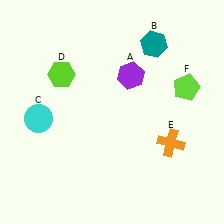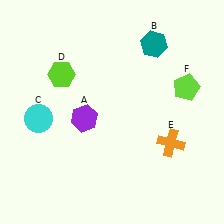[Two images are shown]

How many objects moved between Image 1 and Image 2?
1 object moved between the two images.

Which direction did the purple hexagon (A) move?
The purple hexagon (A) moved left.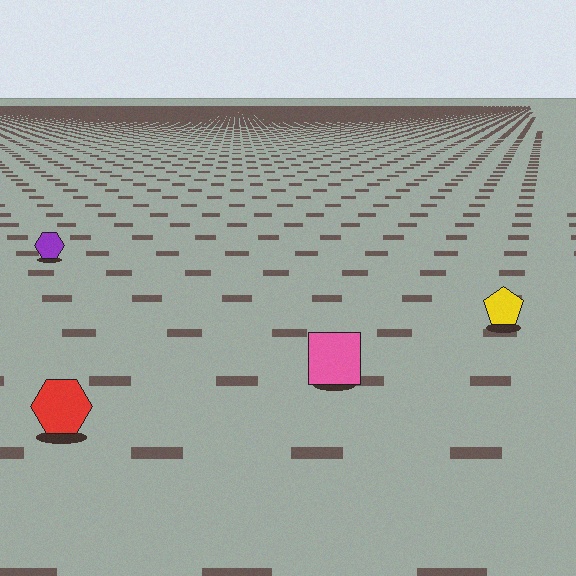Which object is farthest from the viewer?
The purple hexagon is farthest from the viewer. It appears smaller and the ground texture around it is denser.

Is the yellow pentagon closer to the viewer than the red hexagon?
No. The red hexagon is closer — you can tell from the texture gradient: the ground texture is coarser near it.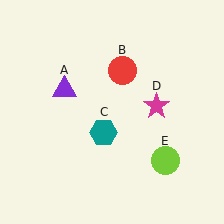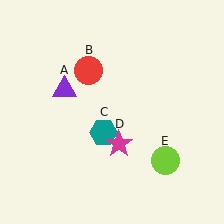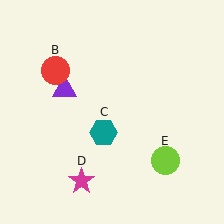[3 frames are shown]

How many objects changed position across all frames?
2 objects changed position: red circle (object B), magenta star (object D).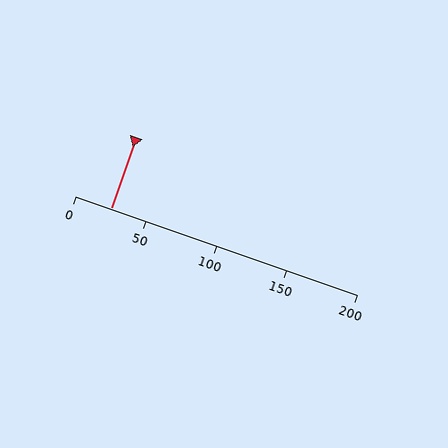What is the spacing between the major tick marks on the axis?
The major ticks are spaced 50 apart.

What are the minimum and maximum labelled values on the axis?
The axis runs from 0 to 200.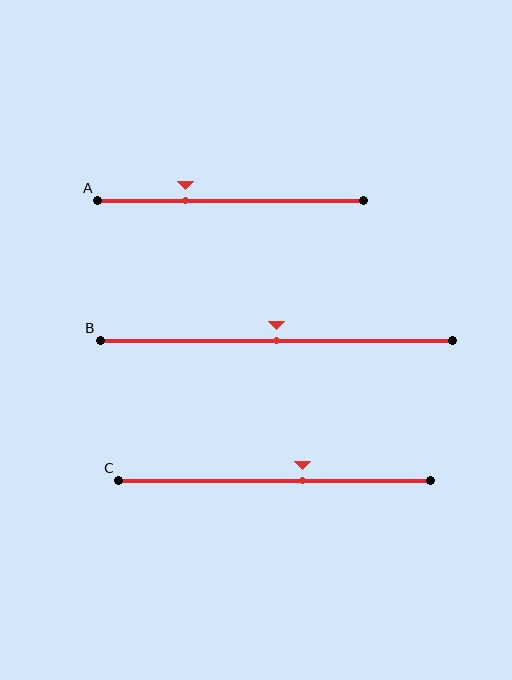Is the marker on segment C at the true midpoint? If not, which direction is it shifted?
No, the marker on segment C is shifted to the right by about 9% of the segment length.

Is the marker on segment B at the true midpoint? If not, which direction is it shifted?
Yes, the marker on segment B is at the true midpoint.